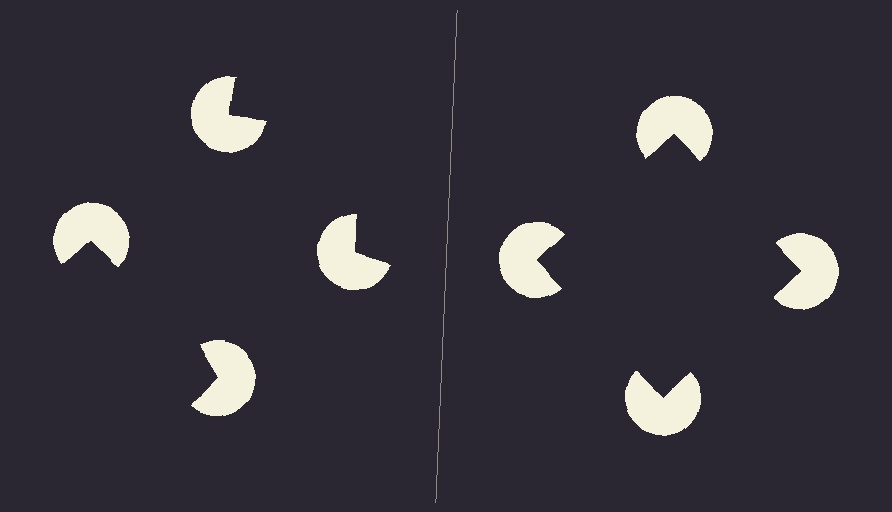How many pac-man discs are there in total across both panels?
8 — 4 on each side.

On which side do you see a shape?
An illusory square appears on the right side. On the left side the wedge cuts are rotated, so no coherent shape forms.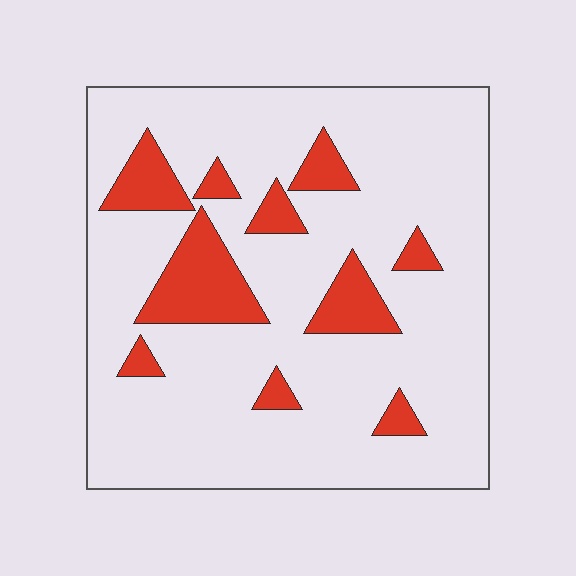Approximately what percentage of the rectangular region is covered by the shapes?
Approximately 15%.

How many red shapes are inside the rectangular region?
10.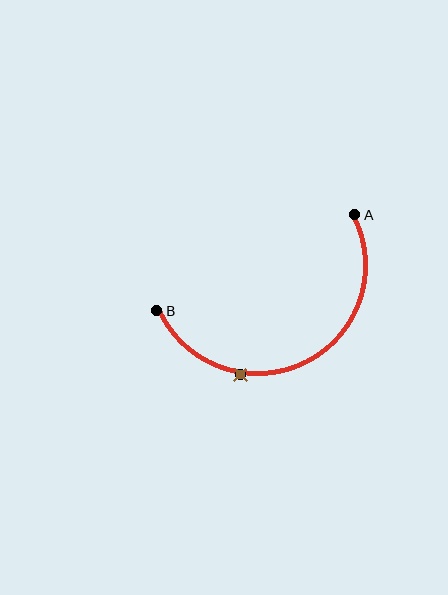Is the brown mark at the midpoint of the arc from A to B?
No. The brown mark lies on the arc but is closer to endpoint B. The arc midpoint would be at the point on the curve equidistant along the arc from both A and B.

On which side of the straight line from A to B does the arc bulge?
The arc bulges below the straight line connecting A and B.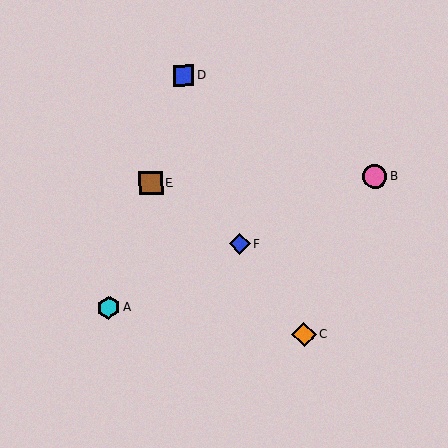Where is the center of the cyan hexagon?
The center of the cyan hexagon is at (108, 307).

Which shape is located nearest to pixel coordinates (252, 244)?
The blue diamond (labeled F) at (240, 244) is nearest to that location.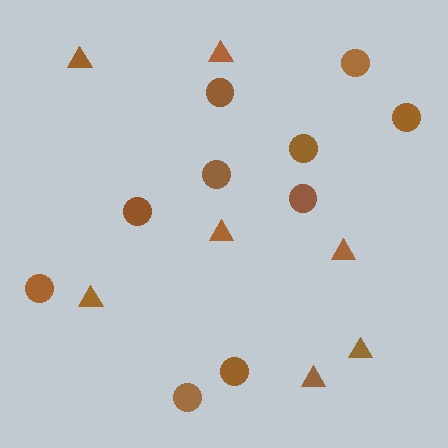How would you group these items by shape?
There are 2 groups: one group of circles (10) and one group of triangles (7).